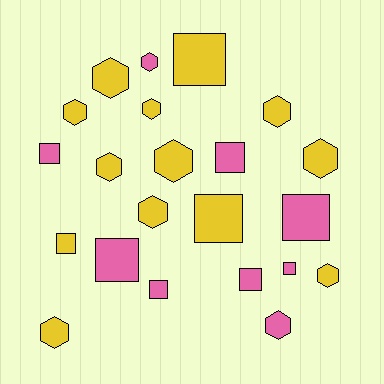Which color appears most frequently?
Yellow, with 13 objects.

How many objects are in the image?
There are 22 objects.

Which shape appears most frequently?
Hexagon, with 12 objects.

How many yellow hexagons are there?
There are 10 yellow hexagons.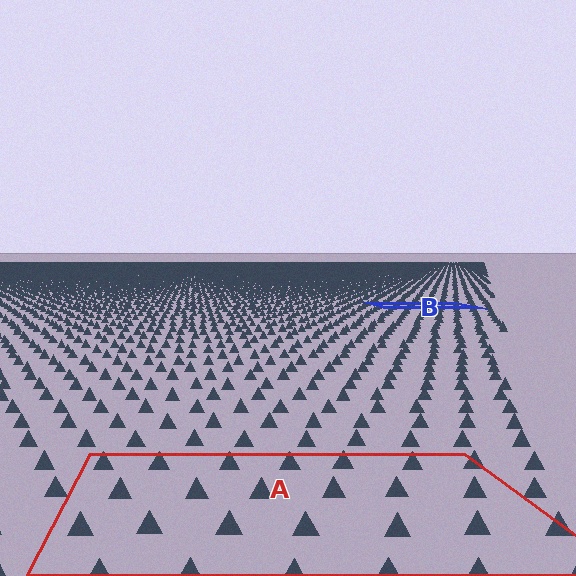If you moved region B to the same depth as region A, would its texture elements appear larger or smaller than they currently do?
They would appear larger. At a closer depth, the same texture elements are projected at a bigger on-screen size.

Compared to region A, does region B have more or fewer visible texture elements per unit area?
Region B has more texture elements per unit area — they are packed more densely because it is farther away.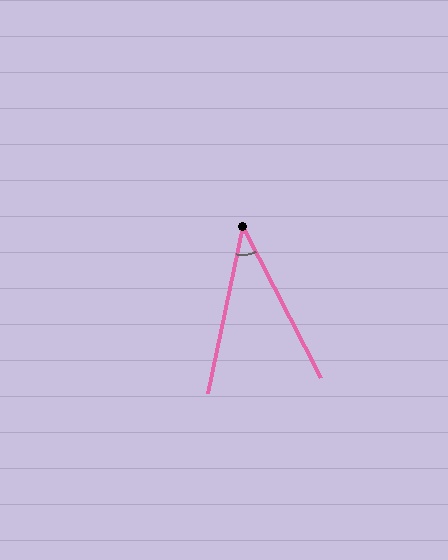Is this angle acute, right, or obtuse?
It is acute.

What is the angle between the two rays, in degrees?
Approximately 39 degrees.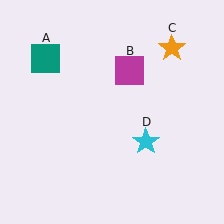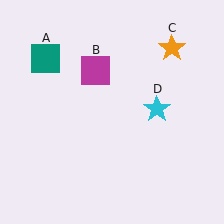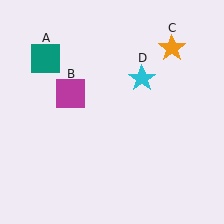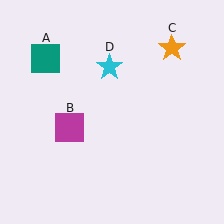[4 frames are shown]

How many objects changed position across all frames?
2 objects changed position: magenta square (object B), cyan star (object D).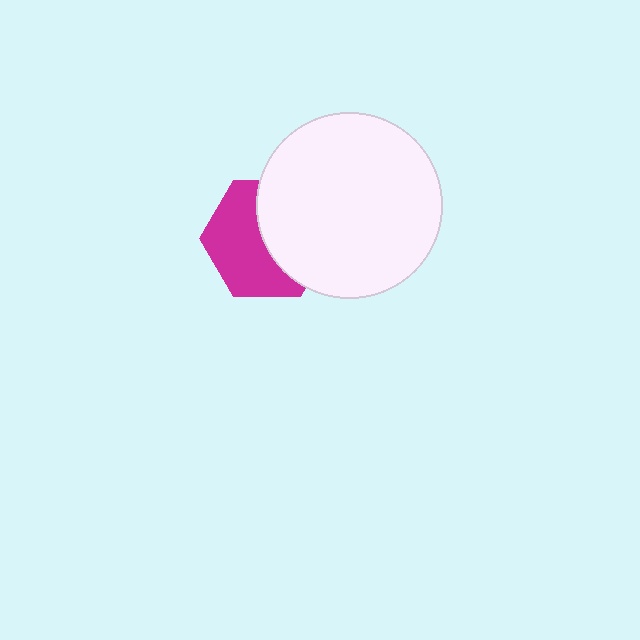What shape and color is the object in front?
The object in front is a white circle.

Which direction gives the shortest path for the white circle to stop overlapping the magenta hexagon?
Moving right gives the shortest separation.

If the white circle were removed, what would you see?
You would see the complete magenta hexagon.